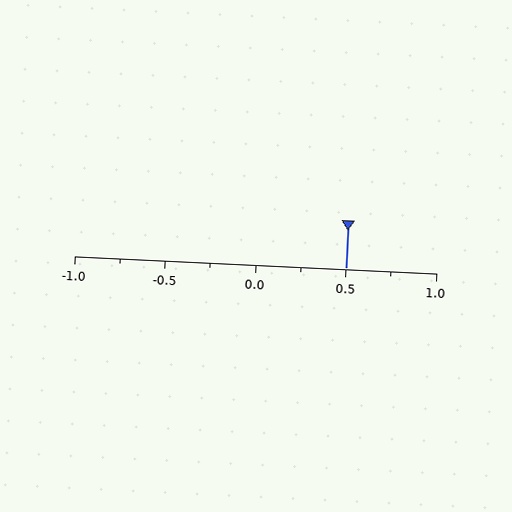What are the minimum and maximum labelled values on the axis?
The axis runs from -1.0 to 1.0.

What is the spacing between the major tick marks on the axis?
The major ticks are spaced 0.5 apart.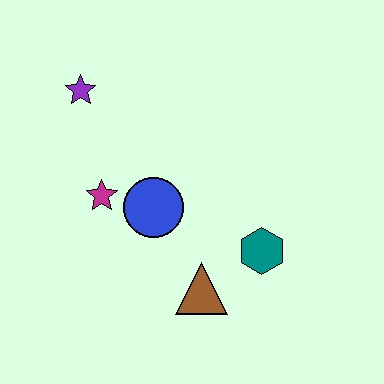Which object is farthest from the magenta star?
The teal hexagon is farthest from the magenta star.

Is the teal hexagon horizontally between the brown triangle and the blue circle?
No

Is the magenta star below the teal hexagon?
No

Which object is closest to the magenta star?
The blue circle is closest to the magenta star.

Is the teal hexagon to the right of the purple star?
Yes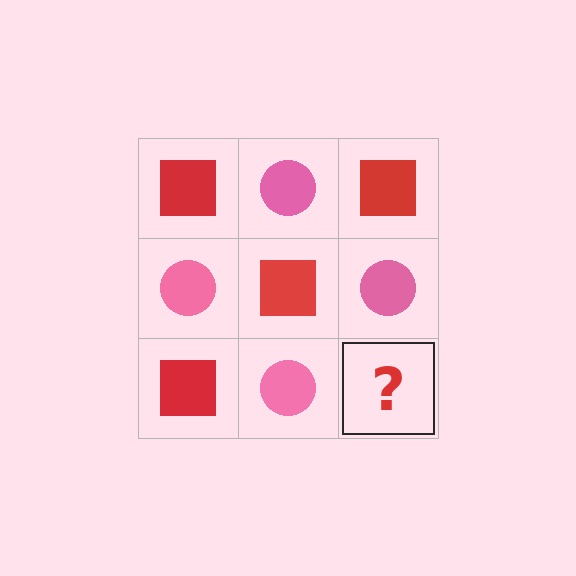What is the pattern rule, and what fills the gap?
The rule is that it alternates red square and pink circle in a checkerboard pattern. The gap should be filled with a red square.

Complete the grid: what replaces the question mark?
The question mark should be replaced with a red square.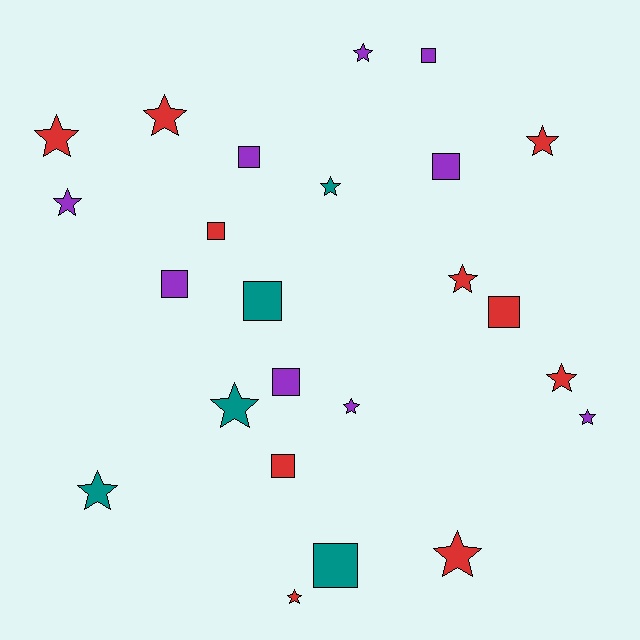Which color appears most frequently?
Red, with 10 objects.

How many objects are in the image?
There are 24 objects.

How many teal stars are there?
There are 3 teal stars.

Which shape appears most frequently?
Star, with 14 objects.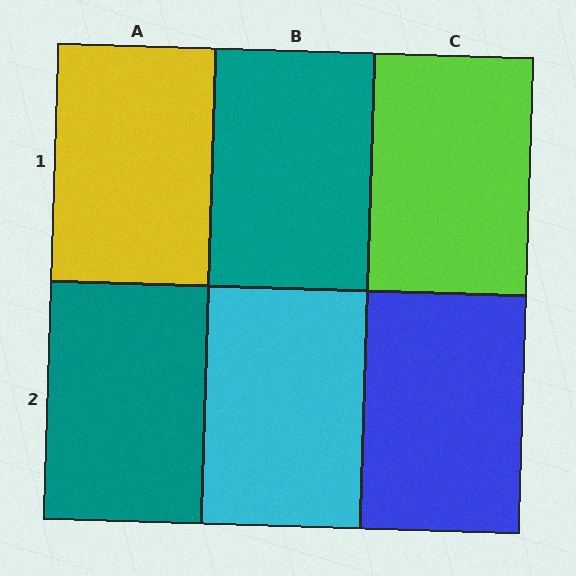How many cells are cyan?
1 cell is cyan.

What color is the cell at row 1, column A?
Yellow.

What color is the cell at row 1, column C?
Lime.